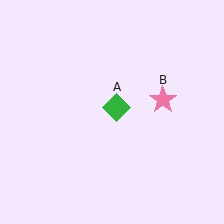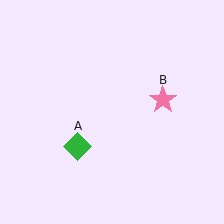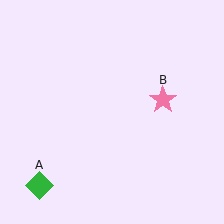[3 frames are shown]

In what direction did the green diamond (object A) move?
The green diamond (object A) moved down and to the left.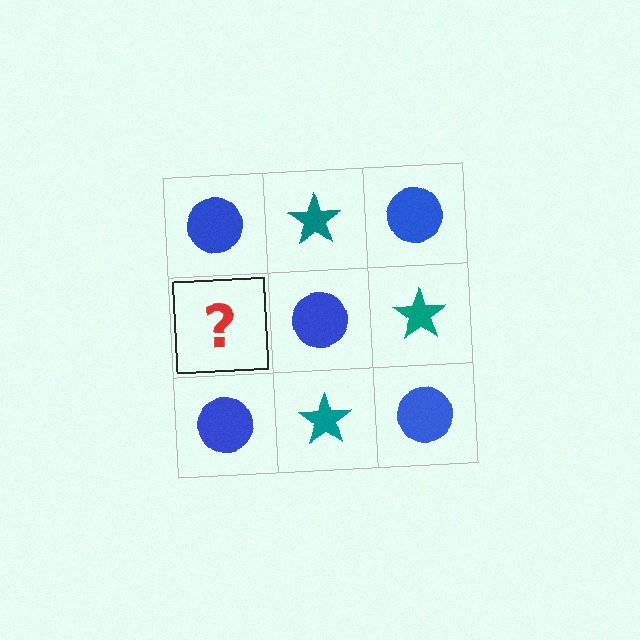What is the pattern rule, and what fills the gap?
The rule is that it alternates blue circle and teal star in a checkerboard pattern. The gap should be filled with a teal star.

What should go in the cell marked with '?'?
The missing cell should contain a teal star.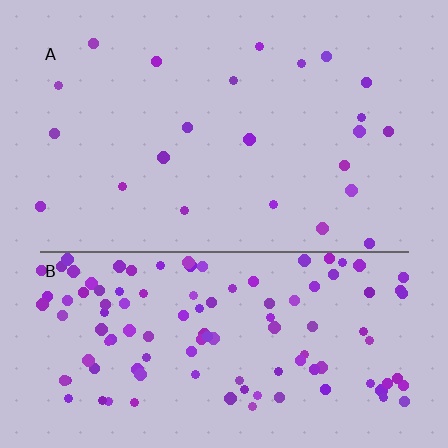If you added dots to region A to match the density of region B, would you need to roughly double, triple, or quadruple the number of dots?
Approximately quadruple.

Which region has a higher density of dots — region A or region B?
B (the bottom).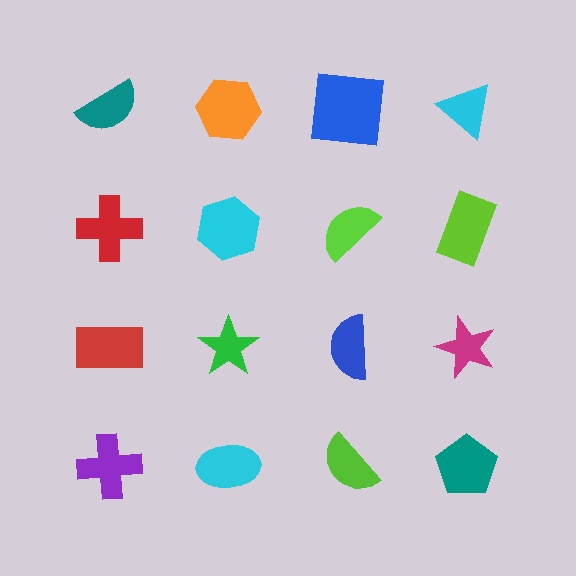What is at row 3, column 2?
A green star.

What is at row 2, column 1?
A red cross.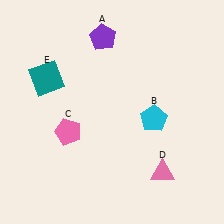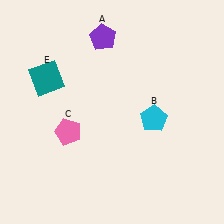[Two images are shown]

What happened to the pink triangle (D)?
The pink triangle (D) was removed in Image 2. It was in the bottom-right area of Image 1.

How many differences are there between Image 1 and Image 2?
There is 1 difference between the two images.